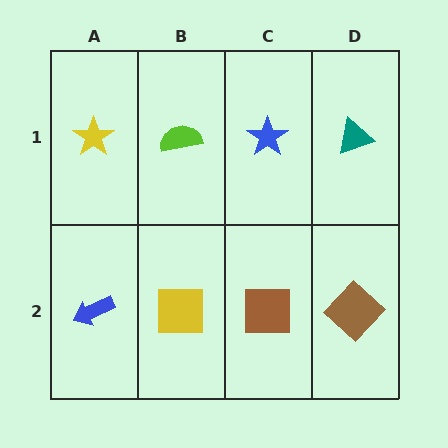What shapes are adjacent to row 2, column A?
A yellow star (row 1, column A), a yellow square (row 2, column B).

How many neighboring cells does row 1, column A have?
2.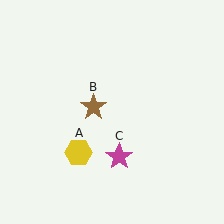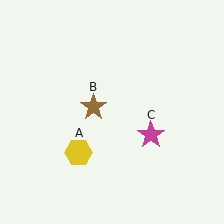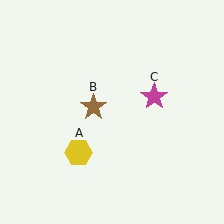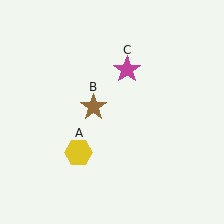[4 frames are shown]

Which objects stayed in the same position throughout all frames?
Yellow hexagon (object A) and brown star (object B) remained stationary.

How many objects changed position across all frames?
1 object changed position: magenta star (object C).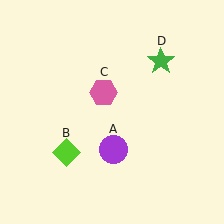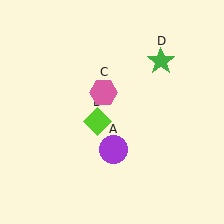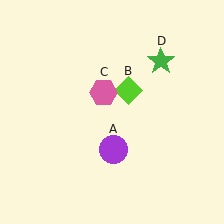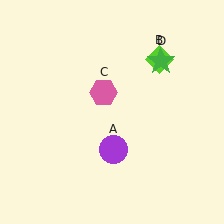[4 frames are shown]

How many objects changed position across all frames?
1 object changed position: lime diamond (object B).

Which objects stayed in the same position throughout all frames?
Purple circle (object A) and pink hexagon (object C) and green star (object D) remained stationary.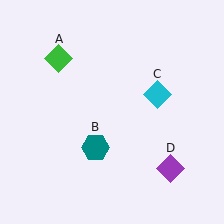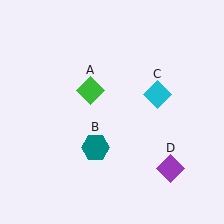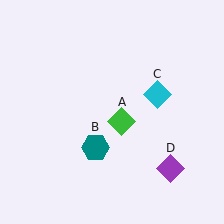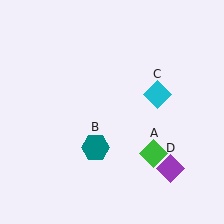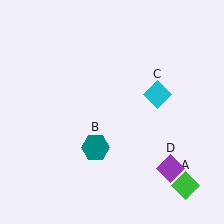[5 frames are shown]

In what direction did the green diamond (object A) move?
The green diamond (object A) moved down and to the right.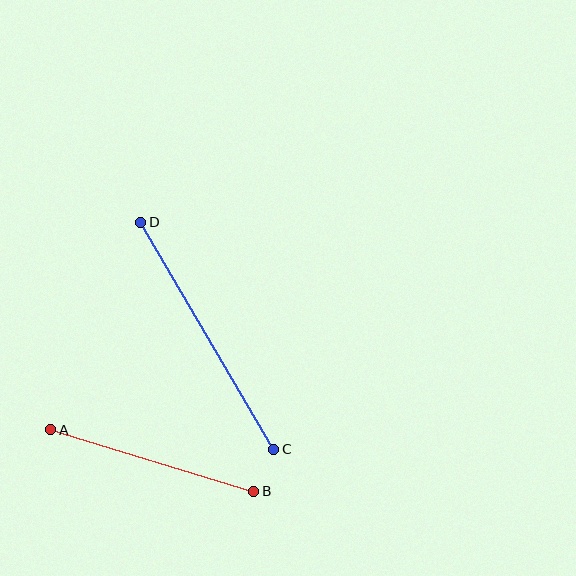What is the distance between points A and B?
The distance is approximately 212 pixels.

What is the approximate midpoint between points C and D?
The midpoint is at approximately (207, 336) pixels.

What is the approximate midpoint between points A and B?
The midpoint is at approximately (152, 461) pixels.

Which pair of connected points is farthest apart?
Points C and D are farthest apart.